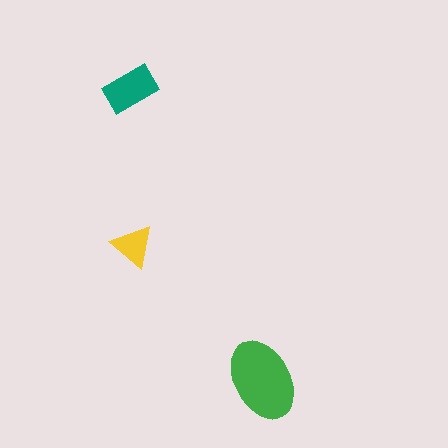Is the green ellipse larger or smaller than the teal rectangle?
Larger.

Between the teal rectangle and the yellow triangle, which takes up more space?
The teal rectangle.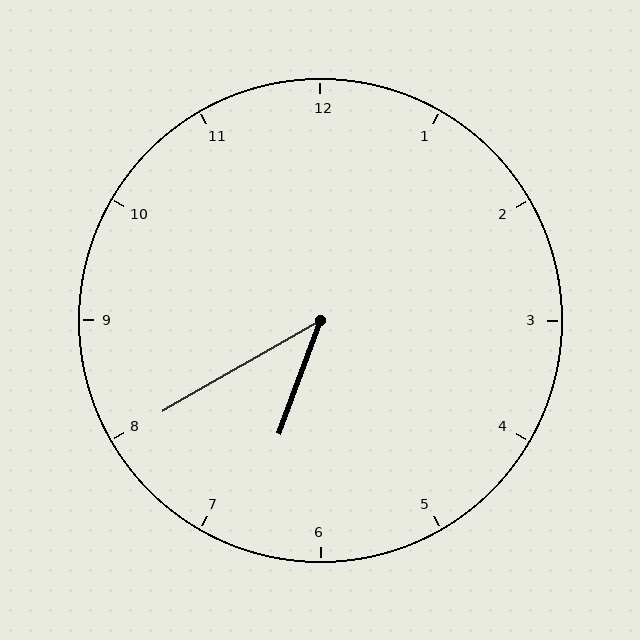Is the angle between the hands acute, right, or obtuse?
It is acute.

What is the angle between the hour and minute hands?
Approximately 40 degrees.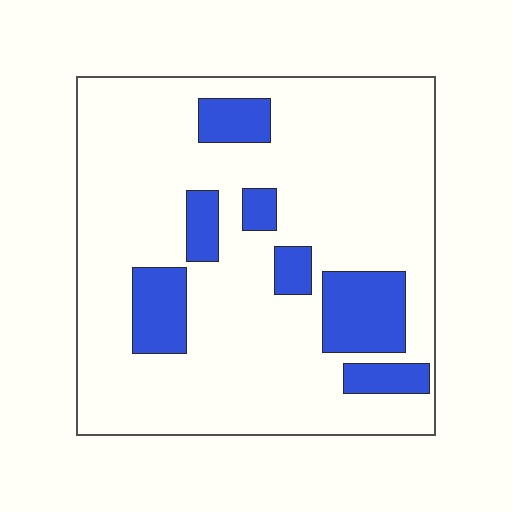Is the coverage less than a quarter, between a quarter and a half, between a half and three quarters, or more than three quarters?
Less than a quarter.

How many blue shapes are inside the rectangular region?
7.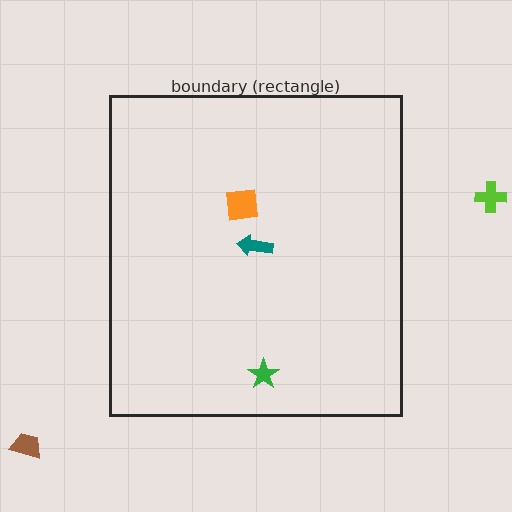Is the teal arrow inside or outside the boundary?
Inside.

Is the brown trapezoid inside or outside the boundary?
Outside.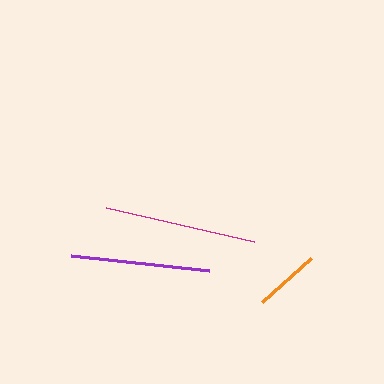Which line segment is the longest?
The magenta line is the longest at approximately 153 pixels.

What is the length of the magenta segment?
The magenta segment is approximately 153 pixels long.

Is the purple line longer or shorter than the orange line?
The purple line is longer than the orange line.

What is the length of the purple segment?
The purple segment is approximately 138 pixels long.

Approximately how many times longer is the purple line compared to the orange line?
The purple line is approximately 2.1 times the length of the orange line.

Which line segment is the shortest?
The orange line is the shortest at approximately 66 pixels.